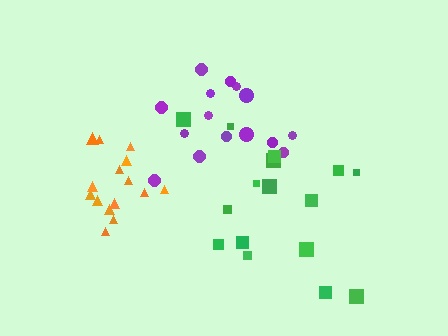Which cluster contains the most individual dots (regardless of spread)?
Green (16).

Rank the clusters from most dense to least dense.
orange, purple, green.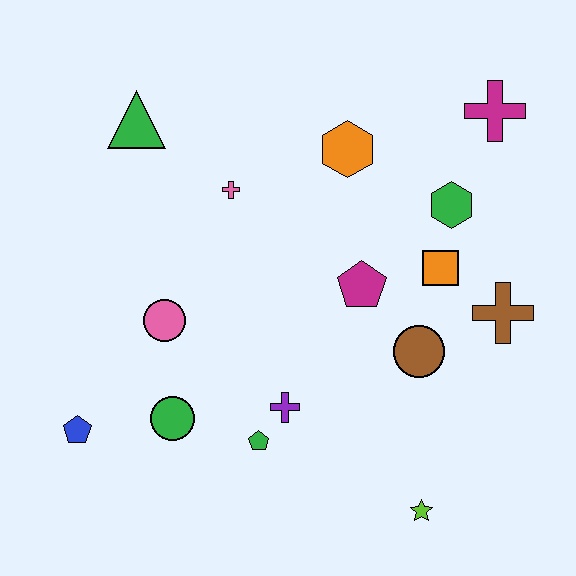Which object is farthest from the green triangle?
The lime star is farthest from the green triangle.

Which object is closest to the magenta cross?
The green hexagon is closest to the magenta cross.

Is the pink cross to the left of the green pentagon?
Yes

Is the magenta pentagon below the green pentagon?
No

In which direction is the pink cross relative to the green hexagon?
The pink cross is to the left of the green hexagon.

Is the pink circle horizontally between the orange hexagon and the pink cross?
No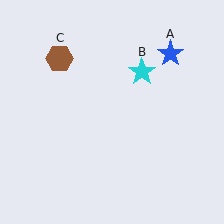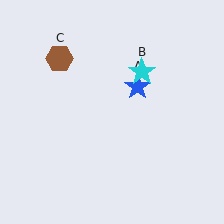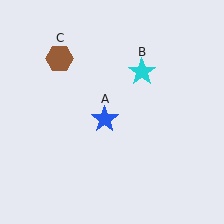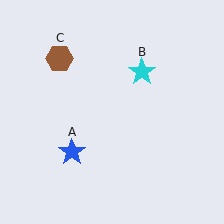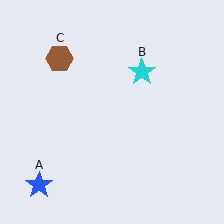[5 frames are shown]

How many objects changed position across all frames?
1 object changed position: blue star (object A).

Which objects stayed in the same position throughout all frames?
Cyan star (object B) and brown hexagon (object C) remained stationary.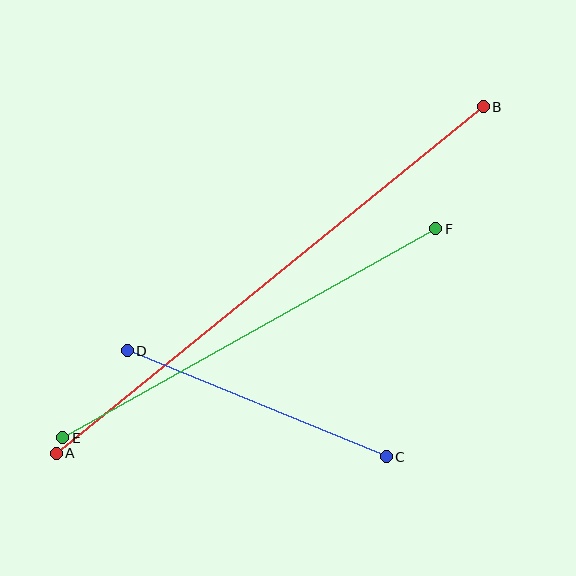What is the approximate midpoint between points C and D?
The midpoint is at approximately (257, 404) pixels.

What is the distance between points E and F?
The distance is approximately 428 pixels.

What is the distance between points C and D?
The distance is approximately 280 pixels.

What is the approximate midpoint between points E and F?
The midpoint is at approximately (249, 333) pixels.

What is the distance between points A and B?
The distance is approximately 550 pixels.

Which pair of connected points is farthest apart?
Points A and B are farthest apart.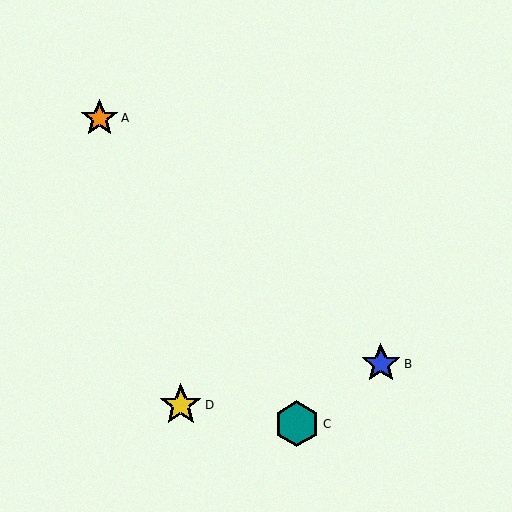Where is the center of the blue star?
The center of the blue star is at (381, 364).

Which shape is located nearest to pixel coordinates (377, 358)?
The blue star (labeled B) at (381, 364) is nearest to that location.